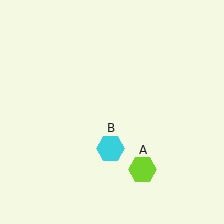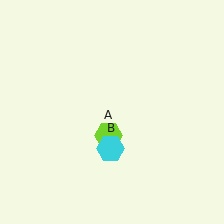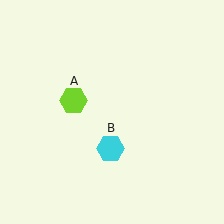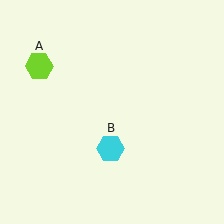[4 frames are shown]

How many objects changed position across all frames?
1 object changed position: lime hexagon (object A).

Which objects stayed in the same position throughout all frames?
Cyan hexagon (object B) remained stationary.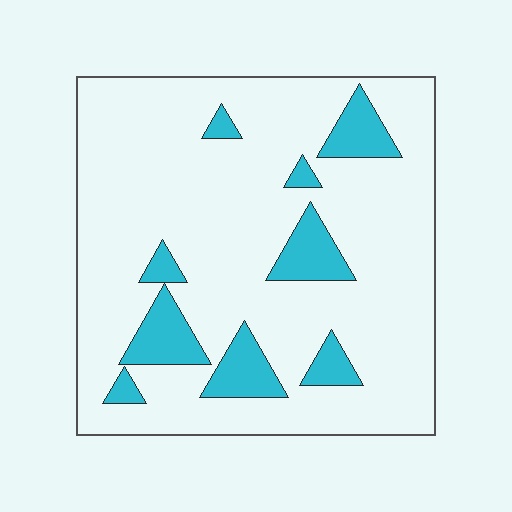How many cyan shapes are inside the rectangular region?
9.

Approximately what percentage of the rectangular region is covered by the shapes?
Approximately 15%.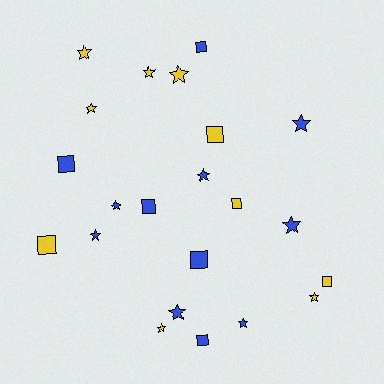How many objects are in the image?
There are 22 objects.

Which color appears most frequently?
Blue, with 12 objects.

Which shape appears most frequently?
Star, with 13 objects.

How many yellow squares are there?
There are 4 yellow squares.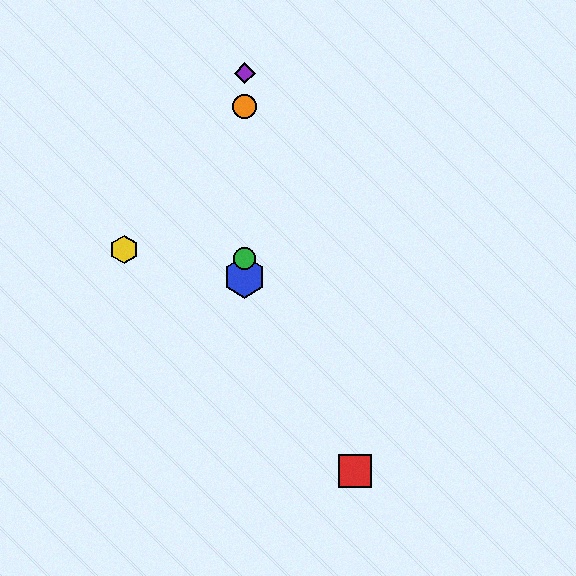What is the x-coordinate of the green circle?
The green circle is at x≈245.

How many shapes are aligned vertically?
4 shapes (the blue hexagon, the green circle, the purple diamond, the orange circle) are aligned vertically.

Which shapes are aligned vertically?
The blue hexagon, the green circle, the purple diamond, the orange circle are aligned vertically.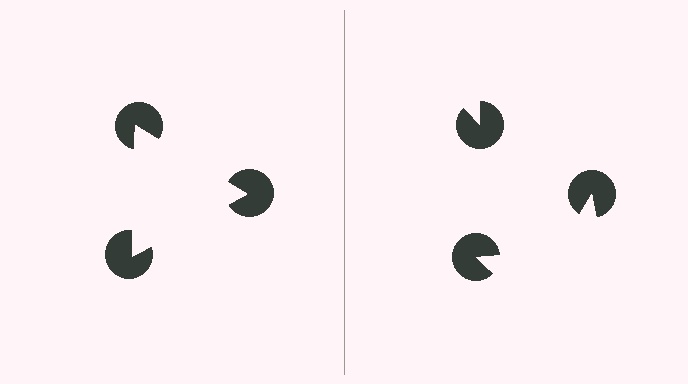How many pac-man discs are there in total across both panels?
6 — 3 on each side.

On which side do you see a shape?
An illusory triangle appears on the left side. On the right side the wedge cuts are rotated, so no coherent shape forms.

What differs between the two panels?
The pac-man discs are positioned identically on both sides; only the wedge orientations differ. On the left they align to a triangle; on the right they are misaligned.